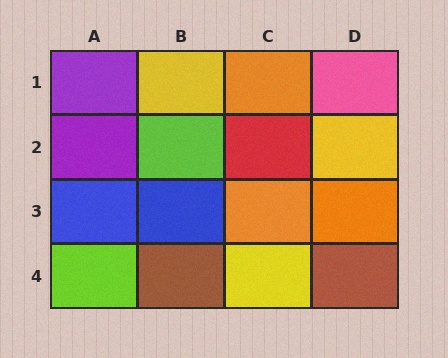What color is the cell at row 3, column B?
Blue.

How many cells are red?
1 cell is red.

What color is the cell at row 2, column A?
Purple.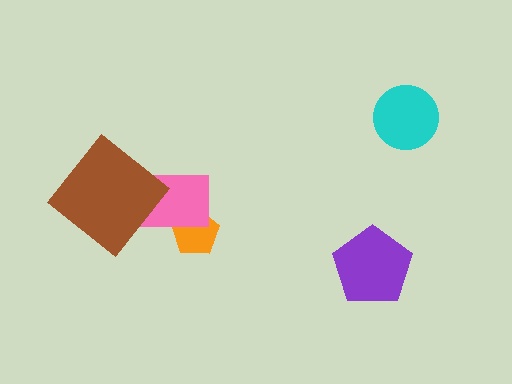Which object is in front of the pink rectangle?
The brown diamond is in front of the pink rectangle.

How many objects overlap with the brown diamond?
1 object overlaps with the brown diamond.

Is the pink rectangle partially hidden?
Yes, it is partially covered by another shape.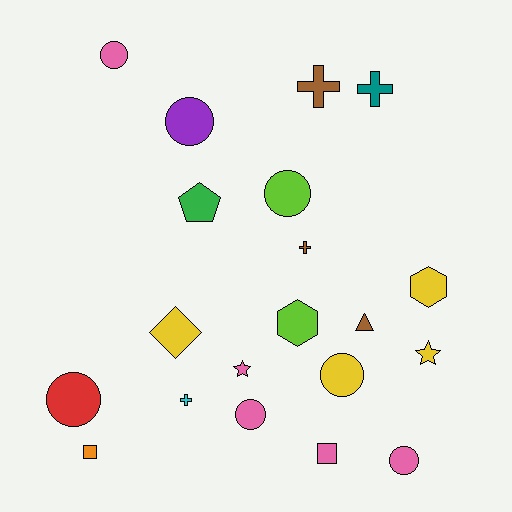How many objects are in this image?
There are 20 objects.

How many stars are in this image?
There are 2 stars.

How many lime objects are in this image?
There are 2 lime objects.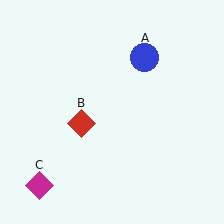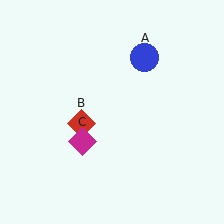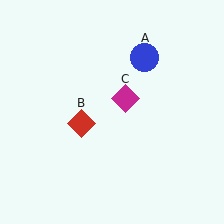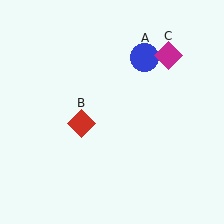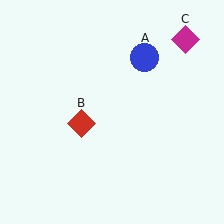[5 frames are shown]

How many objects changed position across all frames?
1 object changed position: magenta diamond (object C).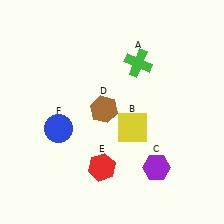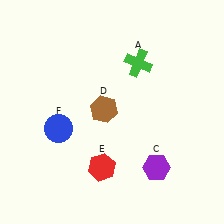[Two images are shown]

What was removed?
The yellow square (B) was removed in Image 2.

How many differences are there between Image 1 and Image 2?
There is 1 difference between the two images.